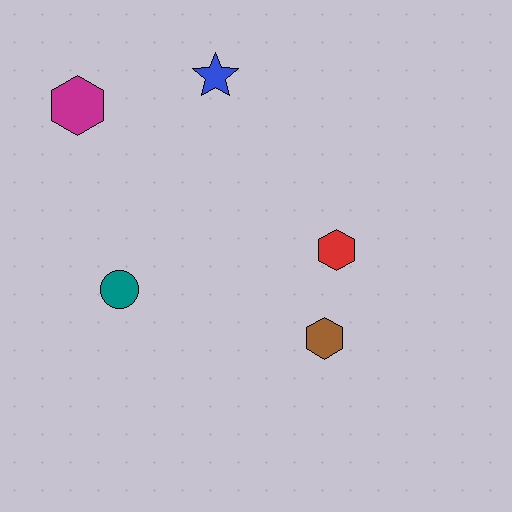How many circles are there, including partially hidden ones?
There is 1 circle.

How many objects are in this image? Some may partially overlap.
There are 5 objects.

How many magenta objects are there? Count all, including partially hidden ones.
There is 1 magenta object.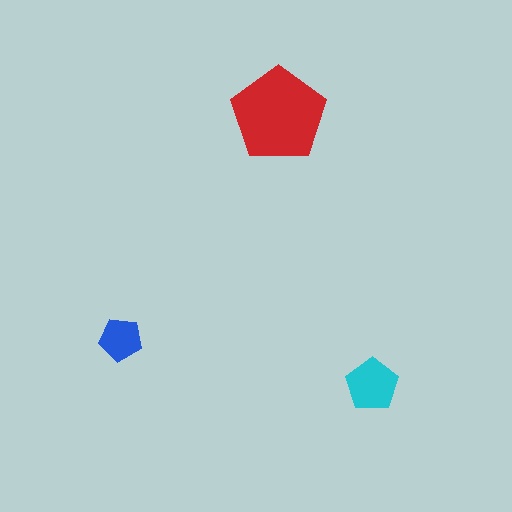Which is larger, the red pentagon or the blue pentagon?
The red one.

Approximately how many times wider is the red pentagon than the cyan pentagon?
About 2 times wider.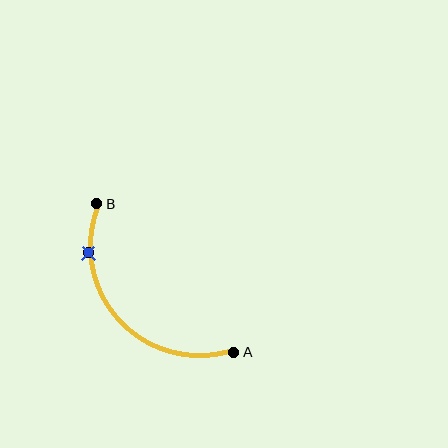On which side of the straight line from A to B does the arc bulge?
The arc bulges below and to the left of the straight line connecting A and B.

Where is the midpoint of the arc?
The arc midpoint is the point on the curve farthest from the straight line joining A and B. It sits below and to the left of that line.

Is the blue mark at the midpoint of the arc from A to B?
No. The blue mark lies on the arc but is closer to endpoint B. The arc midpoint would be at the point on the curve equidistant along the arc from both A and B.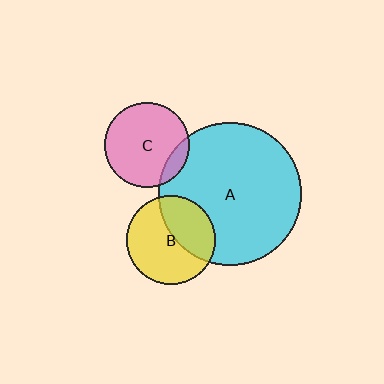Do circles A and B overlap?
Yes.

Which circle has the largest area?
Circle A (cyan).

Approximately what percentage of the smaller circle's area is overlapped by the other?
Approximately 40%.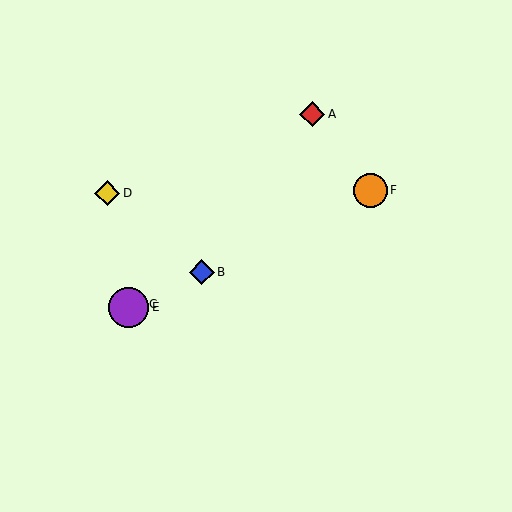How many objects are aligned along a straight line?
4 objects (B, C, E, F) are aligned along a straight line.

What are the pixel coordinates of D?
Object D is at (107, 193).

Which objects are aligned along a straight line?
Objects B, C, E, F are aligned along a straight line.